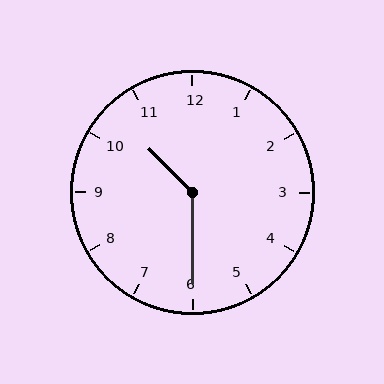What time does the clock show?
10:30.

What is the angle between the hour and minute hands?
Approximately 135 degrees.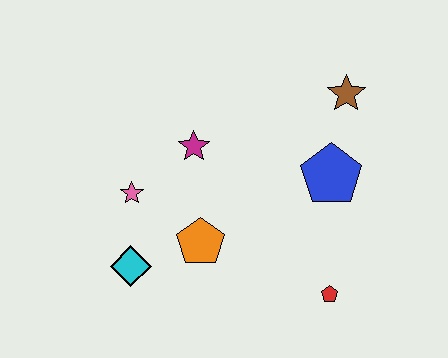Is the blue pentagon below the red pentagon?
No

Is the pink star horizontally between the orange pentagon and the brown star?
No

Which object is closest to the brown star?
The blue pentagon is closest to the brown star.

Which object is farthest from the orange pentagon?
The brown star is farthest from the orange pentagon.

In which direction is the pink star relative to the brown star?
The pink star is to the left of the brown star.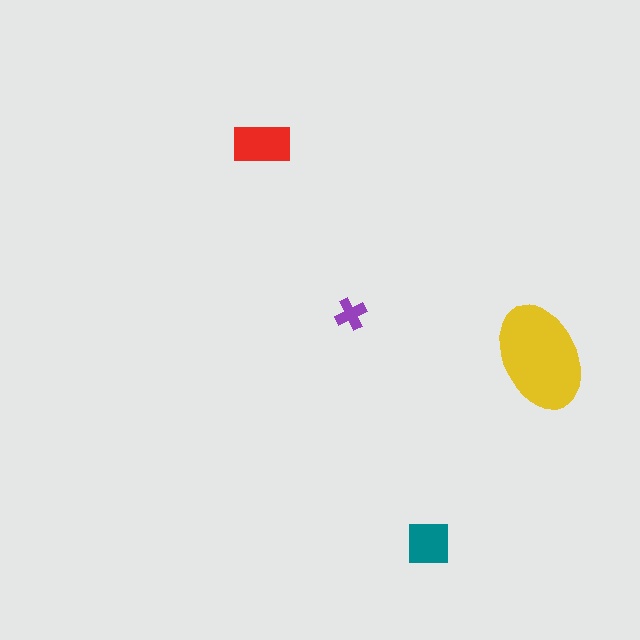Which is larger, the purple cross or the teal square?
The teal square.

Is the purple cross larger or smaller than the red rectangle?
Smaller.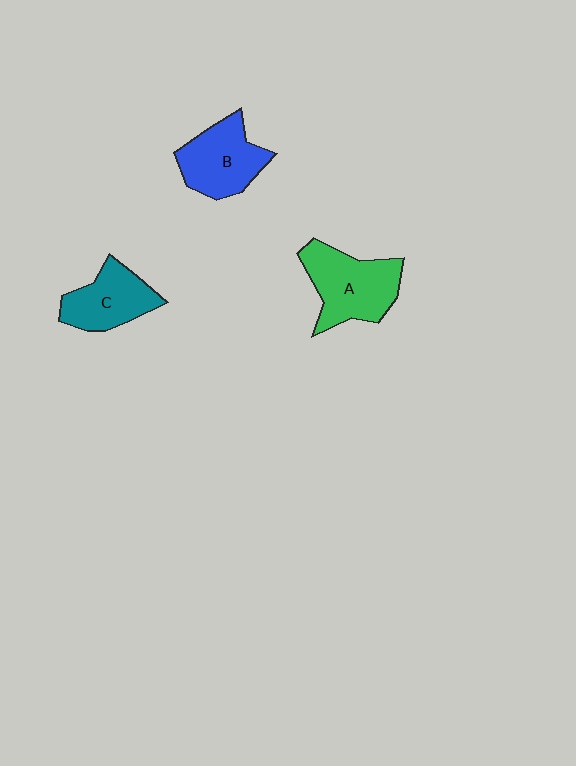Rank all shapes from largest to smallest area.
From largest to smallest: A (green), B (blue), C (teal).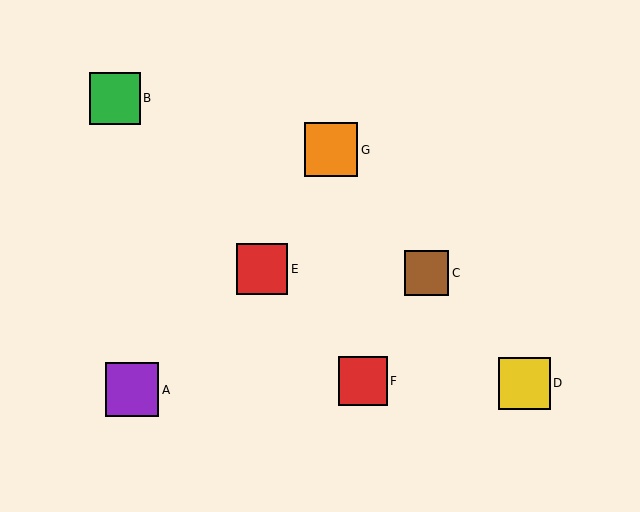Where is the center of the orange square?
The center of the orange square is at (331, 150).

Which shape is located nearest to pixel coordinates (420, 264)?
The brown square (labeled C) at (426, 273) is nearest to that location.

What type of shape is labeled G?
Shape G is an orange square.